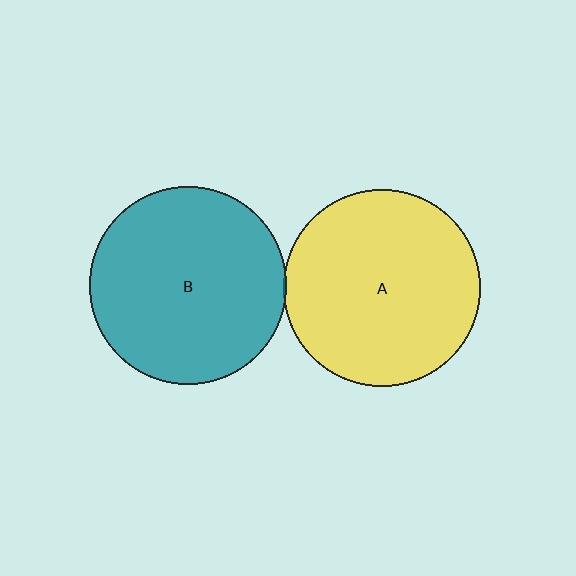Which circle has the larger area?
Circle A (yellow).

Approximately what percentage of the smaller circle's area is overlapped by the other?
Approximately 5%.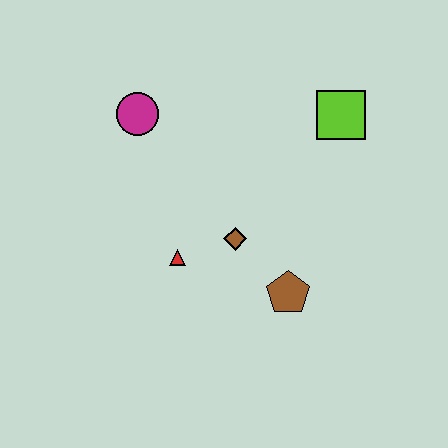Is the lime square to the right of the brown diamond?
Yes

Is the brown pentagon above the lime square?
No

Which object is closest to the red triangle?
The brown diamond is closest to the red triangle.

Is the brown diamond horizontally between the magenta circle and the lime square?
Yes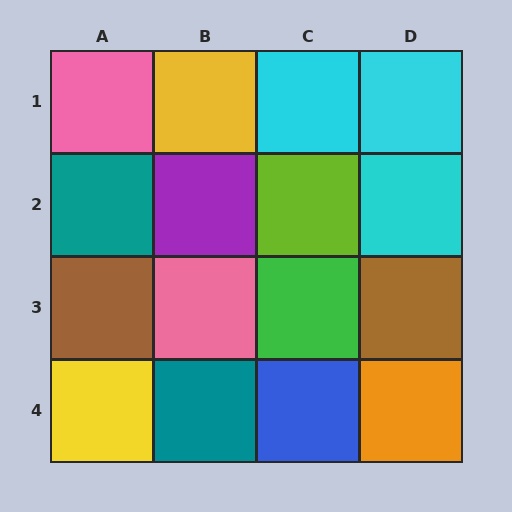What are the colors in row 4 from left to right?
Yellow, teal, blue, orange.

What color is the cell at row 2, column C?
Lime.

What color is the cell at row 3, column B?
Pink.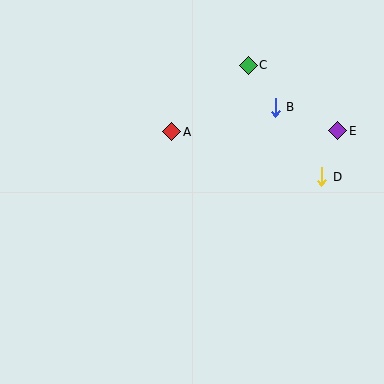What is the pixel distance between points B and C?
The distance between B and C is 51 pixels.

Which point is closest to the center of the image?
Point A at (172, 132) is closest to the center.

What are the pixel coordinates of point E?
Point E is at (338, 131).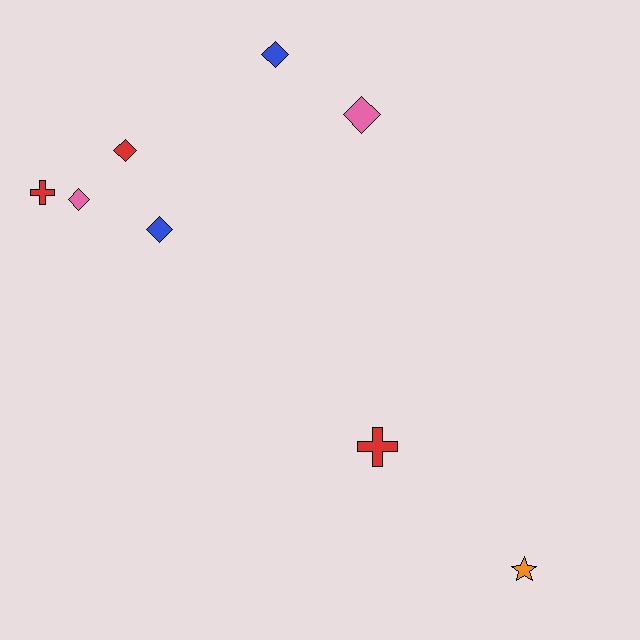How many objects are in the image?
There are 8 objects.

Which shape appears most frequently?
Diamond, with 5 objects.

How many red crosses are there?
There are 2 red crosses.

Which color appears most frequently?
Red, with 3 objects.